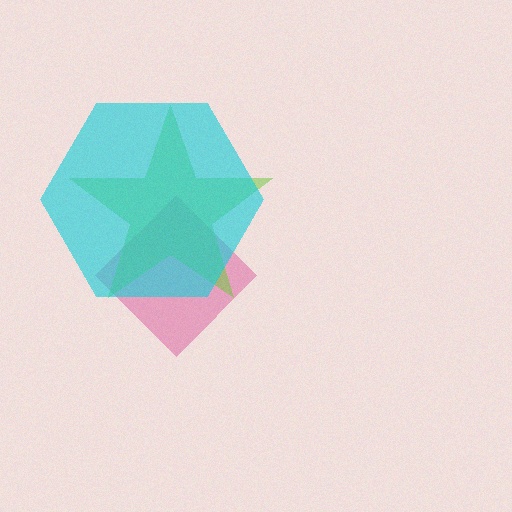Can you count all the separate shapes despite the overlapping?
Yes, there are 3 separate shapes.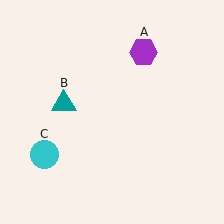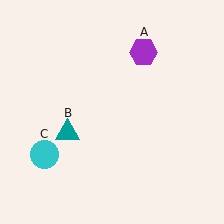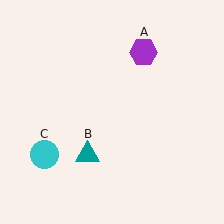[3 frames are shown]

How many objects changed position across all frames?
1 object changed position: teal triangle (object B).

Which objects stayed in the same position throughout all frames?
Purple hexagon (object A) and cyan circle (object C) remained stationary.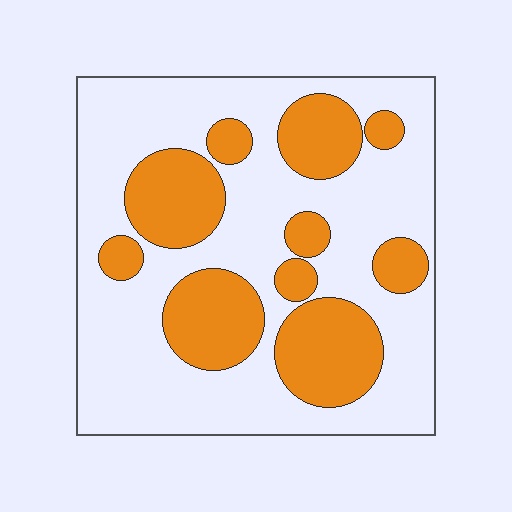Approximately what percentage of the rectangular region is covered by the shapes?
Approximately 35%.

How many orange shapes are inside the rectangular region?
10.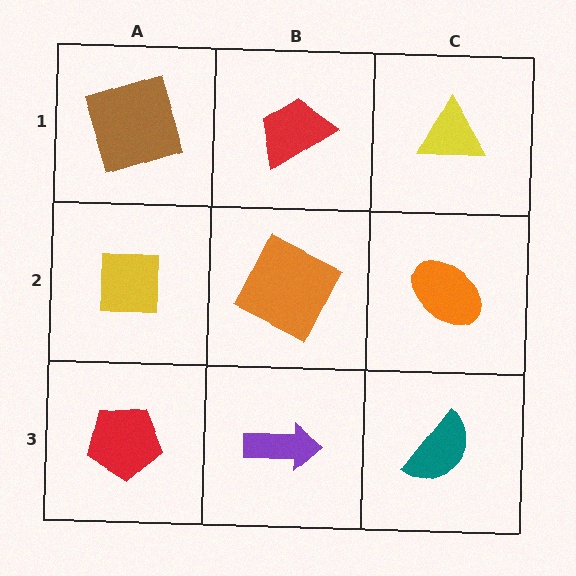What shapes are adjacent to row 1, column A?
A yellow square (row 2, column A), a red trapezoid (row 1, column B).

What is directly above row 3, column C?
An orange ellipse.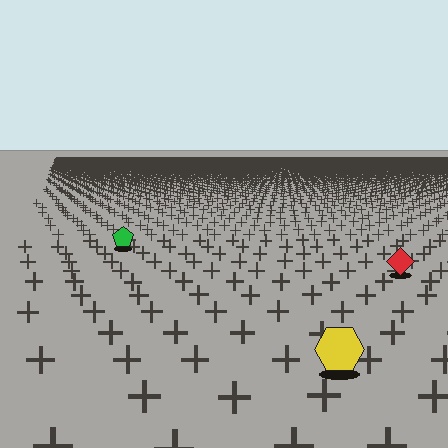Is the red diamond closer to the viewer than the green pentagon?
Yes. The red diamond is closer — you can tell from the texture gradient: the ground texture is coarser near it.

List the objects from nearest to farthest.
From nearest to farthest: the yellow hexagon, the red diamond, the green pentagon.